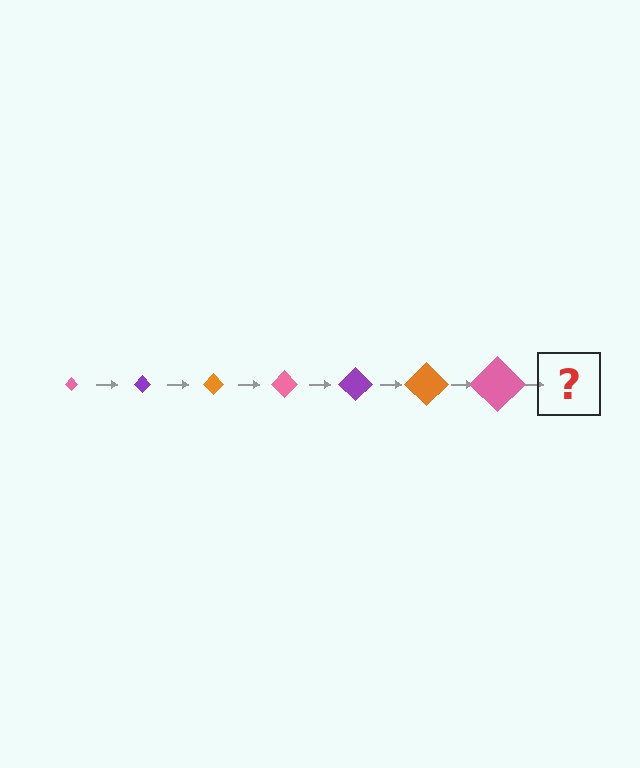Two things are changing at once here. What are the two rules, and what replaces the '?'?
The two rules are that the diamond grows larger each step and the color cycles through pink, purple, and orange. The '?' should be a purple diamond, larger than the previous one.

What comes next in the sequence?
The next element should be a purple diamond, larger than the previous one.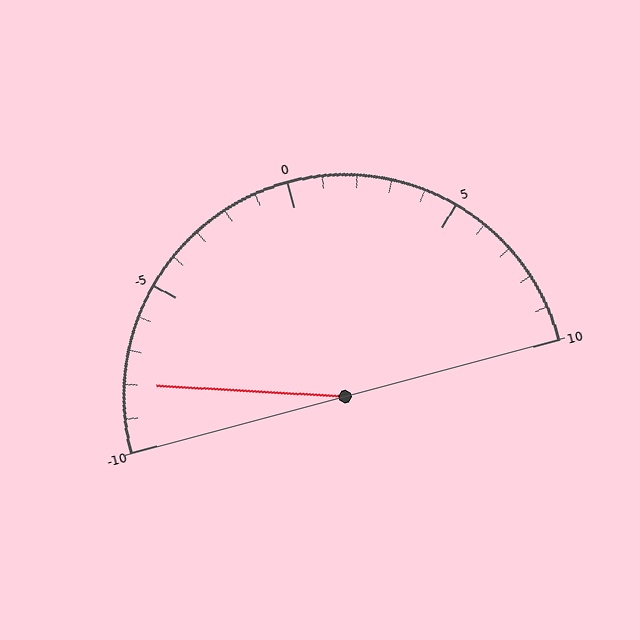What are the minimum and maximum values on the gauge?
The gauge ranges from -10 to 10.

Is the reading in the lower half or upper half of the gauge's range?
The reading is in the lower half of the range (-10 to 10).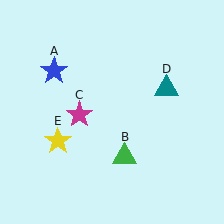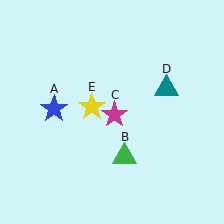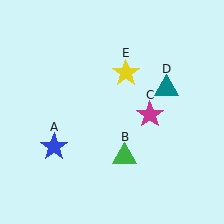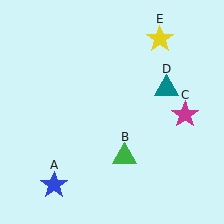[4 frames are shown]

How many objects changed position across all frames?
3 objects changed position: blue star (object A), magenta star (object C), yellow star (object E).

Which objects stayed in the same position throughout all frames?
Green triangle (object B) and teal triangle (object D) remained stationary.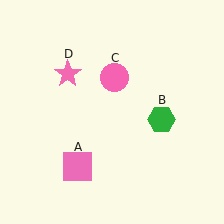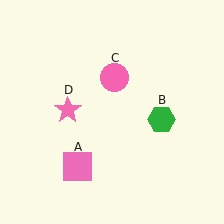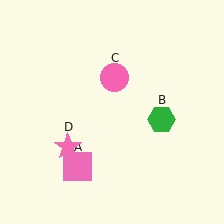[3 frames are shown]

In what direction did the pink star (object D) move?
The pink star (object D) moved down.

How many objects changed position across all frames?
1 object changed position: pink star (object D).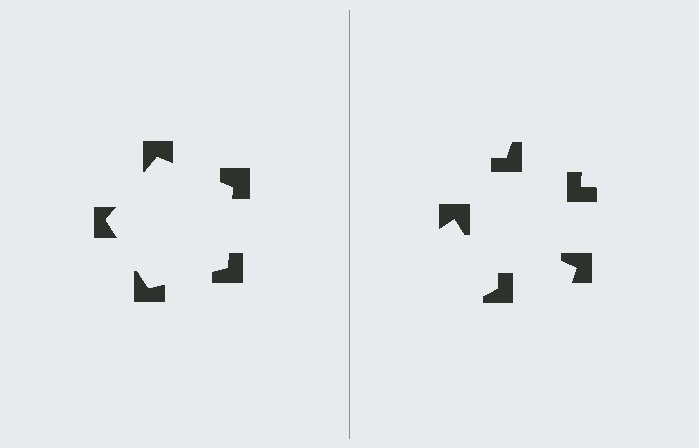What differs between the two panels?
The notched squares are positioned identically on both sides; only the wedge orientations differ. On the left they align to a pentagon; on the right they are misaligned.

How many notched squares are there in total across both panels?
10 — 5 on each side.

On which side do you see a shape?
An illusory pentagon appears on the left side. On the right side the wedge cuts are rotated, so no coherent shape forms.